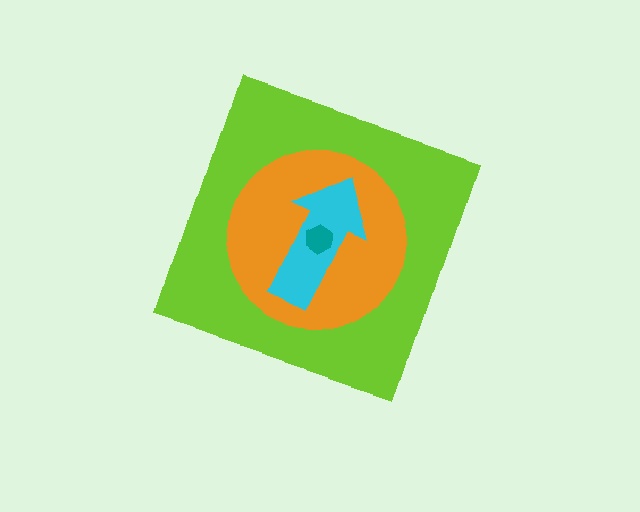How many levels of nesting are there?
4.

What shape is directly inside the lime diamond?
The orange circle.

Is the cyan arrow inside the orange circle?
Yes.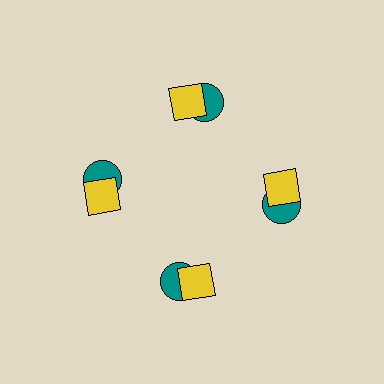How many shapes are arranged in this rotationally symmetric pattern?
There are 8 shapes, arranged in 4 groups of 2.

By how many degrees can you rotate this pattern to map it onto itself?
The pattern maps onto itself every 90 degrees of rotation.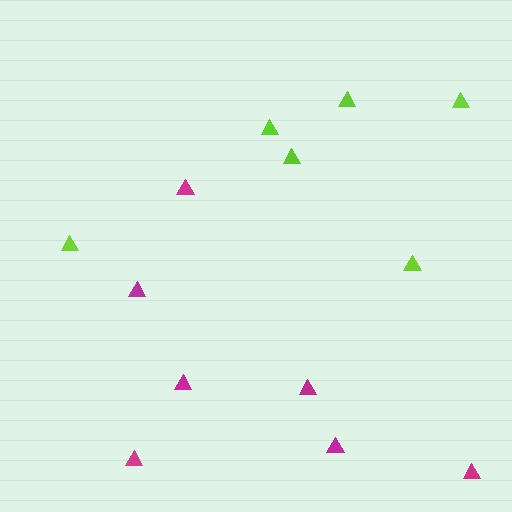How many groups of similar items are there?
There are 2 groups: one group of lime triangles (6) and one group of magenta triangles (7).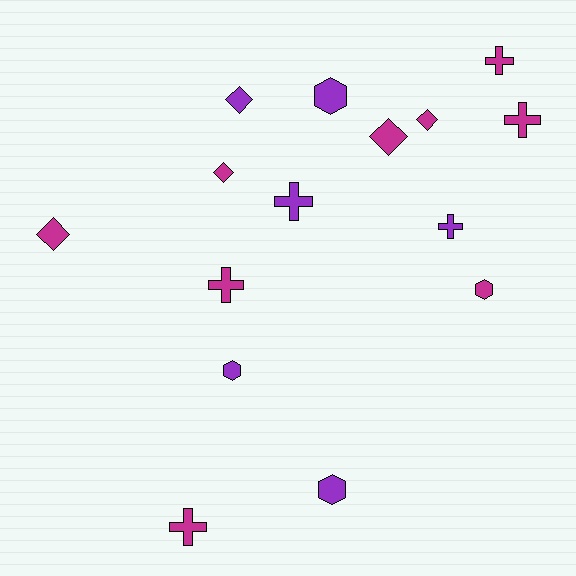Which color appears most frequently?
Magenta, with 9 objects.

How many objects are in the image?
There are 15 objects.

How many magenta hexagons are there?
There is 1 magenta hexagon.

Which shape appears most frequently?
Cross, with 6 objects.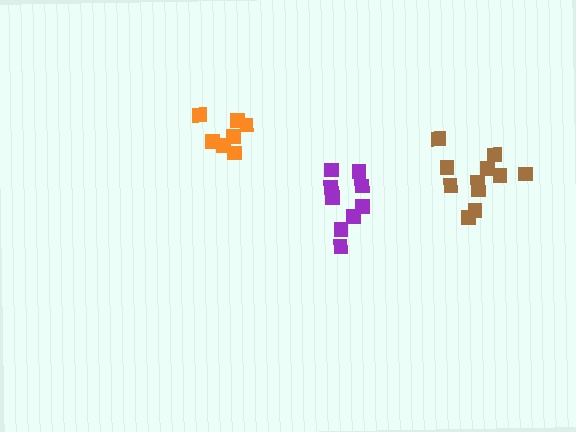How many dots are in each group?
Group 1: 7 dots, Group 2: 9 dots, Group 3: 11 dots (27 total).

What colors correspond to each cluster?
The clusters are colored: orange, purple, brown.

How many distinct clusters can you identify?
There are 3 distinct clusters.